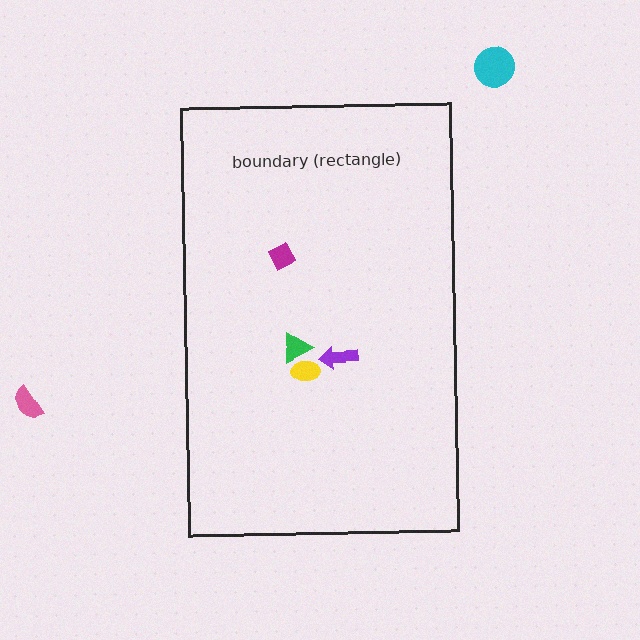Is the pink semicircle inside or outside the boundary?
Outside.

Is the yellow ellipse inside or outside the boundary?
Inside.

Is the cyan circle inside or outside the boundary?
Outside.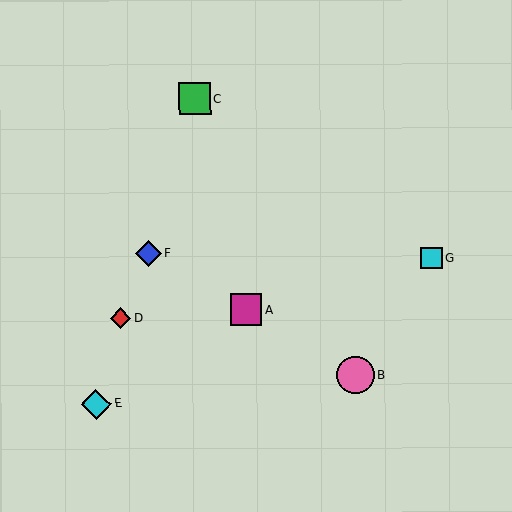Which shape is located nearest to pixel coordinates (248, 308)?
The magenta square (labeled A) at (246, 310) is nearest to that location.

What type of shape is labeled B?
Shape B is a pink circle.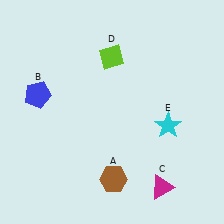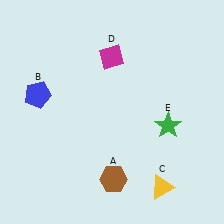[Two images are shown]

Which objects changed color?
C changed from magenta to yellow. D changed from lime to magenta. E changed from cyan to green.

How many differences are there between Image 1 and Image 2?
There are 3 differences between the two images.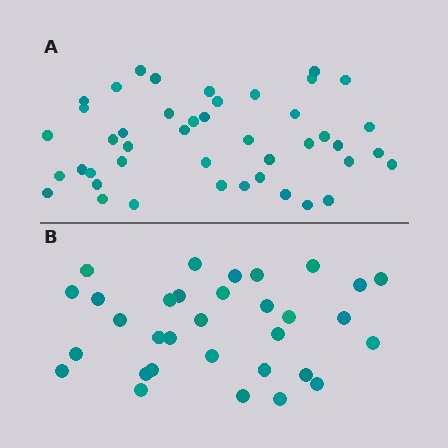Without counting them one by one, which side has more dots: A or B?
Region A (the top region) has more dots.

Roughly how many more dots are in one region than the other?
Region A has roughly 12 or so more dots than region B.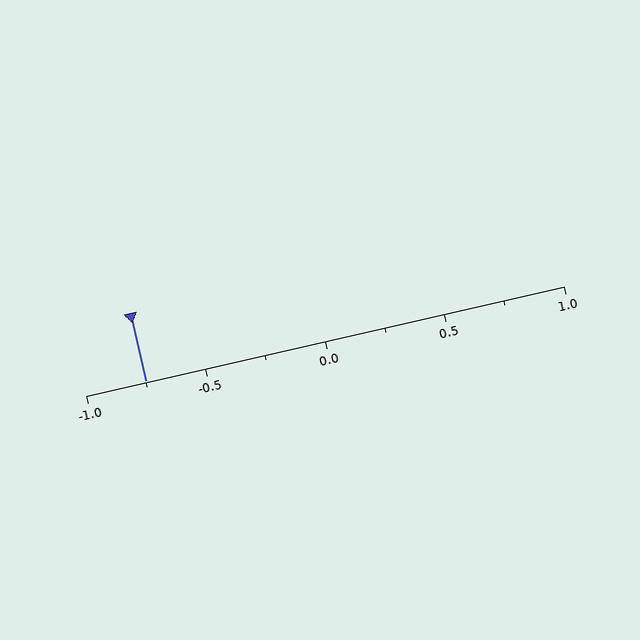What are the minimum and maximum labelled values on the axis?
The axis runs from -1.0 to 1.0.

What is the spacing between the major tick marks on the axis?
The major ticks are spaced 0.5 apart.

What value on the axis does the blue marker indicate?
The marker indicates approximately -0.75.